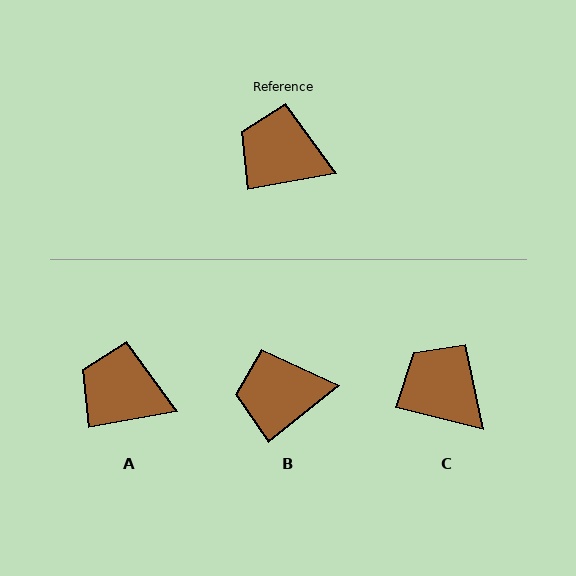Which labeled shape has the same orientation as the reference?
A.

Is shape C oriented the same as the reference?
No, it is off by about 24 degrees.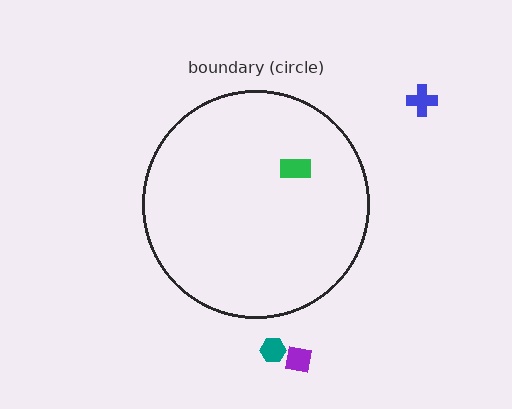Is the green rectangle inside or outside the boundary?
Inside.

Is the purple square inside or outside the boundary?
Outside.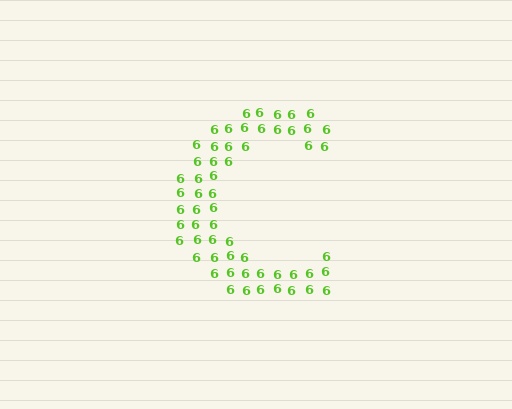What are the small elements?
The small elements are digit 6's.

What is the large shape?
The large shape is the letter C.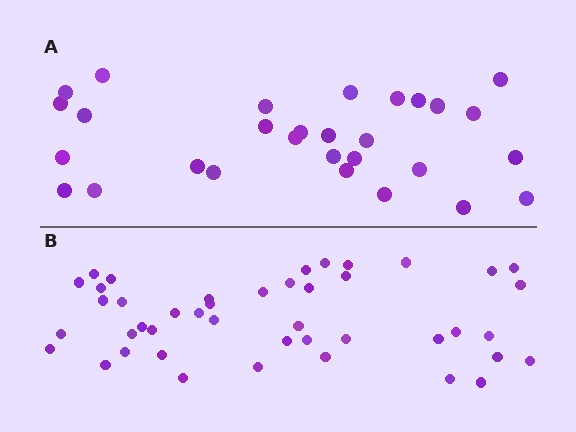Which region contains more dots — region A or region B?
Region B (the bottom region) has more dots.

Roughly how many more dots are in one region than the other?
Region B has approximately 15 more dots than region A.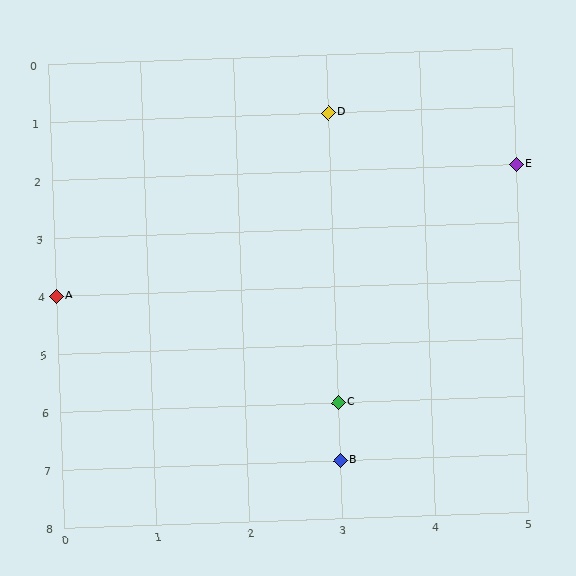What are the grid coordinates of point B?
Point B is at grid coordinates (3, 7).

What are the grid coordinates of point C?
Point C is at grid coordinates (3, 6).